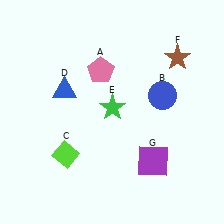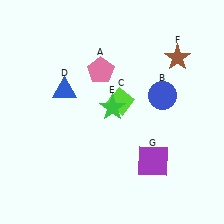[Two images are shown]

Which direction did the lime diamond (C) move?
The lime diamond (C) moved right.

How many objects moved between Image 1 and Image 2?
1 object moved between the two images.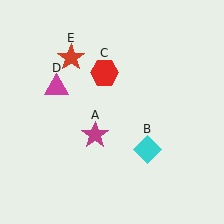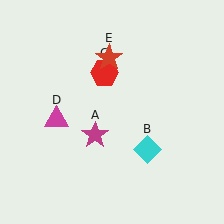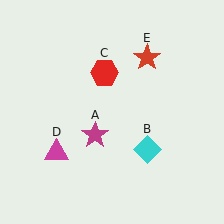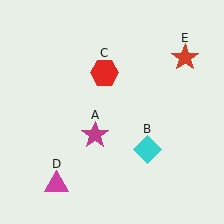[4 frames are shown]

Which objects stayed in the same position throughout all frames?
Magenta star (object A) and cyan diamond (object B) and red hexagon (object C) remained stationary.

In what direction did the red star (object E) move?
The red star (object E) moved right.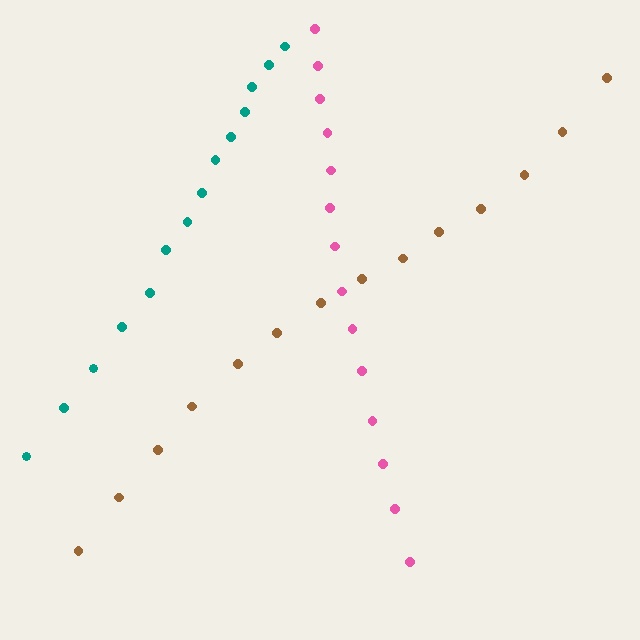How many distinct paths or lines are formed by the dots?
There are 3 distinct paths.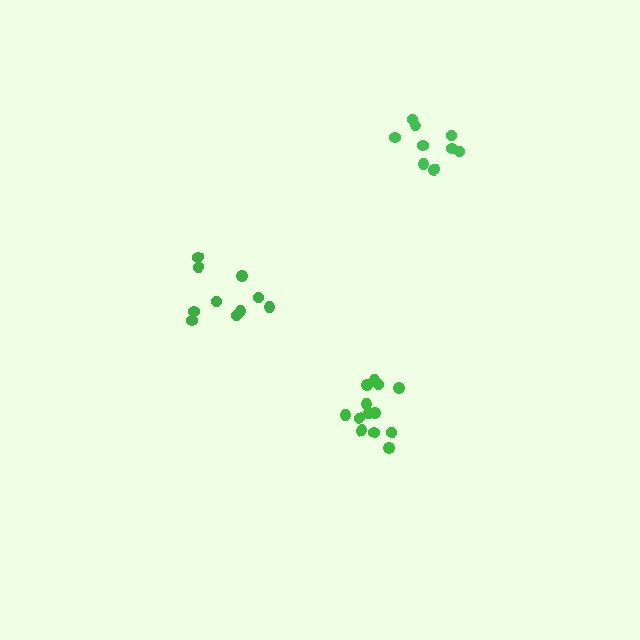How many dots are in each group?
Group 1: 10 dots, Group 2: 9 dots, Group 3: 13 dots (32 total).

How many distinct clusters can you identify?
There are 3 distinct clusters.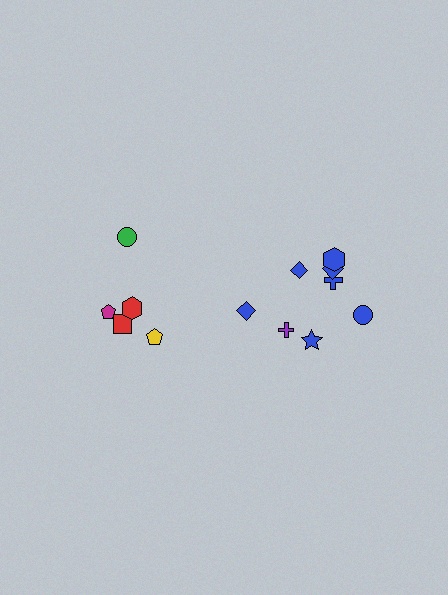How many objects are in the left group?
There are 5 objects.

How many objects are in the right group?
There are 8 objects.